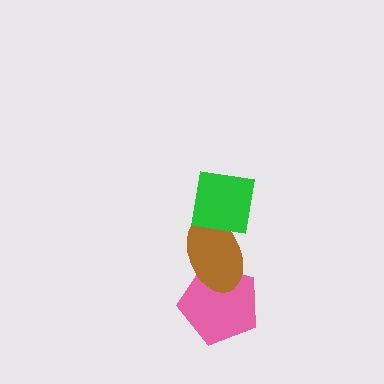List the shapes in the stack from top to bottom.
From top to bottom: the green square, the brown ellipse, the pink pentagon.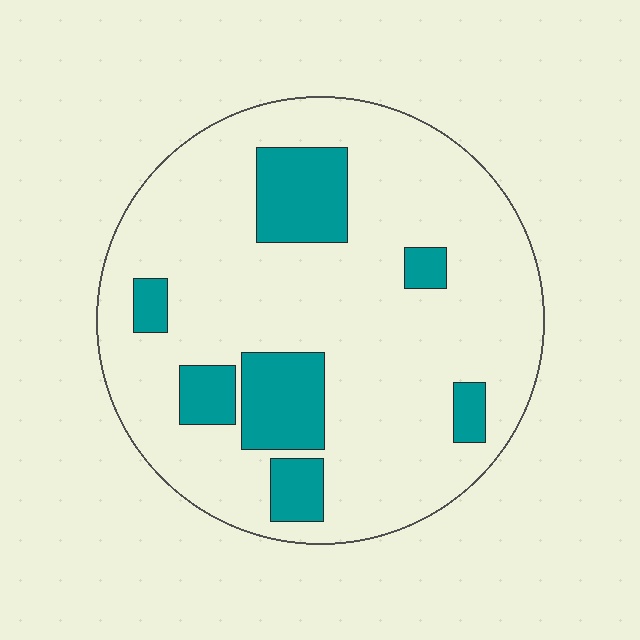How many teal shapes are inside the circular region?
7.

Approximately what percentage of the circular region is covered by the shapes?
Approximately 20%.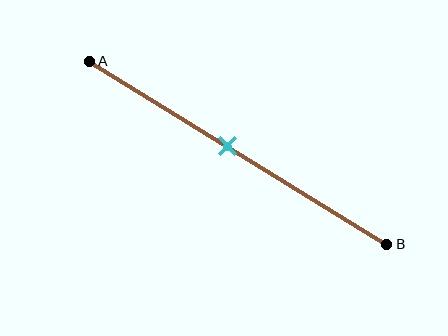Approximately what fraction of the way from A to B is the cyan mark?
The cyan mark is approximately 45% of the way from A to B.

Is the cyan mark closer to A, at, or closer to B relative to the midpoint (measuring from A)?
The cyan mark is closer to point A than the midpoint of segment AB.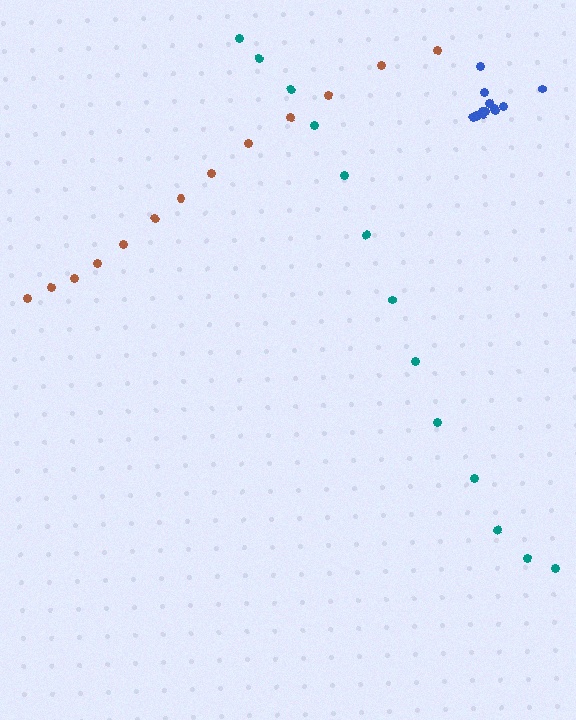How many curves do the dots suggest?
There are 3 distinct paths.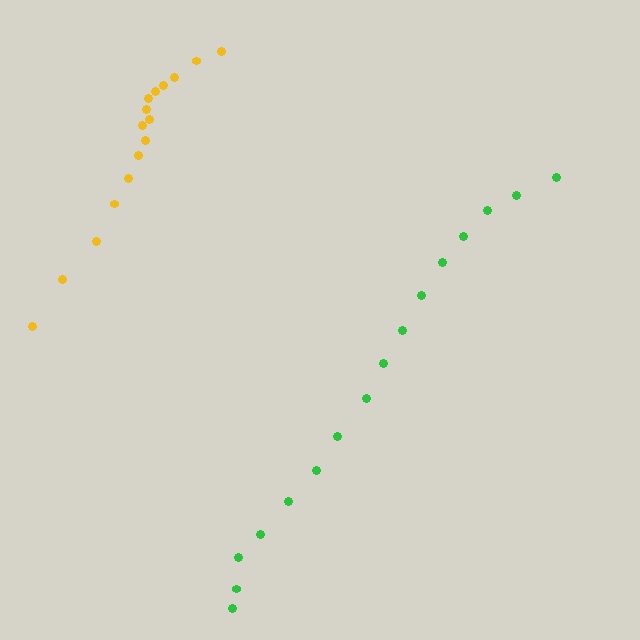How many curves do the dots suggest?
There are 2 distinct paths.